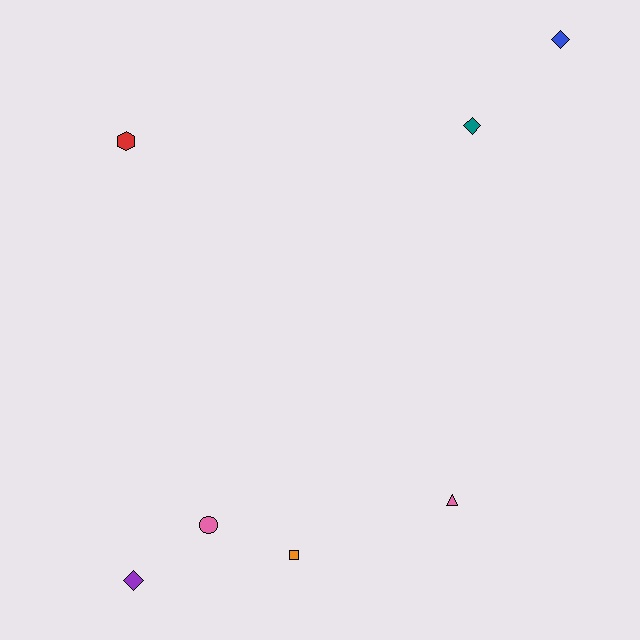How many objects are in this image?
There are 7 objects.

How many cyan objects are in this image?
There are no cyan objects.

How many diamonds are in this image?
There are 3 diamonds.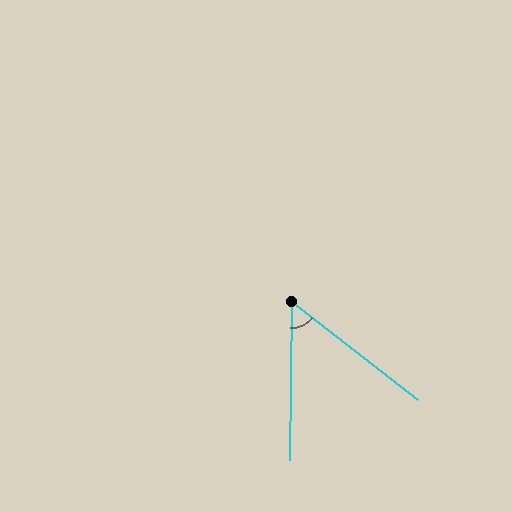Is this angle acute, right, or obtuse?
It is acute.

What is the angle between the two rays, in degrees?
Approximately 53 degrees.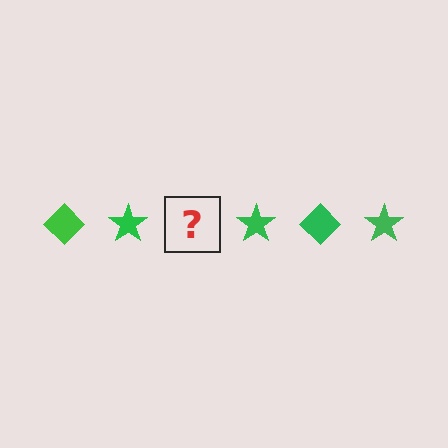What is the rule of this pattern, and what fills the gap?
The rule is that the pattern cycles through diamond, star shapes in green. The gap should be filled with a green diamond.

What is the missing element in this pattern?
The missing element is a green diamond.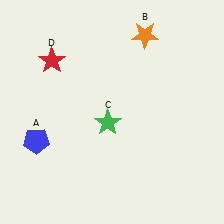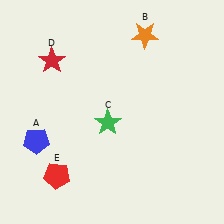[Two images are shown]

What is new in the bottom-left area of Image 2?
A red pentagon (E) was added in the bottom-left area of Image 2.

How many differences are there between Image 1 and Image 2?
There is 1 difference between the two images.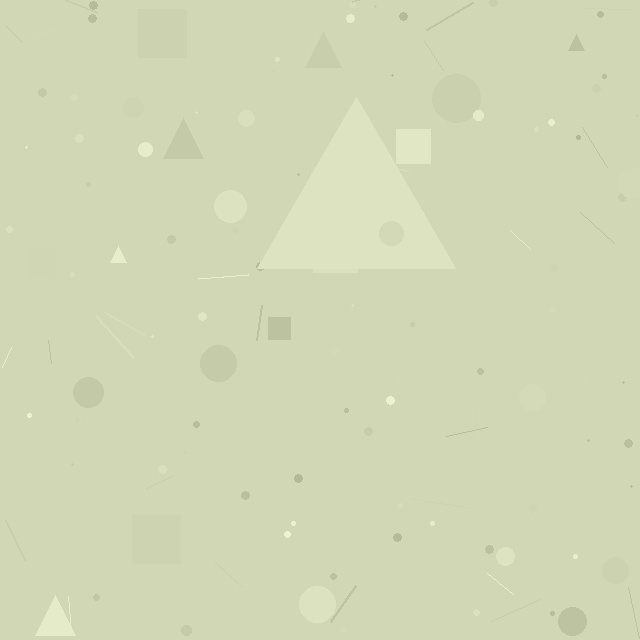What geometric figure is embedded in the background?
A triangle is embedded in the background.